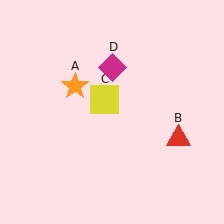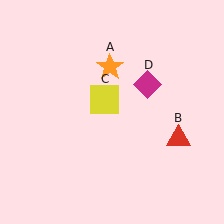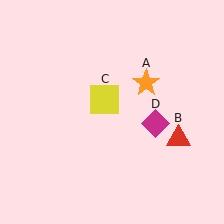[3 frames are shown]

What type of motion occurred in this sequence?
The orange star (object A), magenta diamond (object D) rotated clockwise around the center of the scene.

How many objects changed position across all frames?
2 objects changed position: orange star (object A), magenta diamond (object D).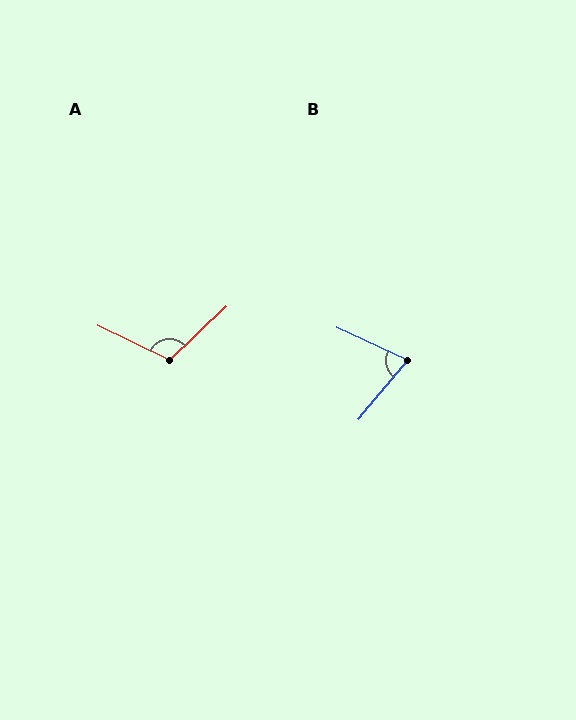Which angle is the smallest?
B, at approximately 75 degrees.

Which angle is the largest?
A, at approximately 111 degrees.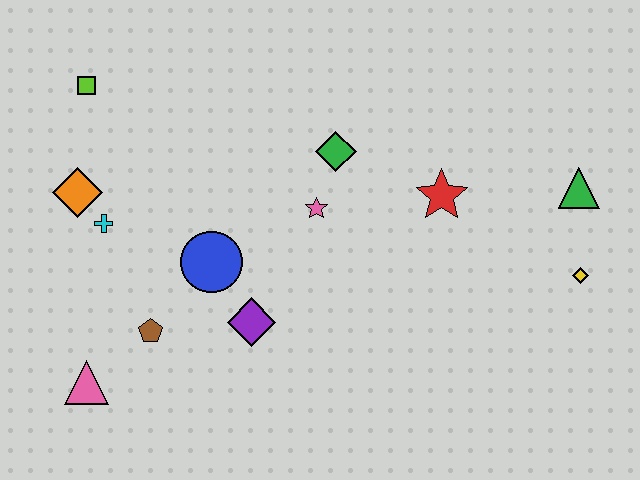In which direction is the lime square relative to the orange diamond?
The lime square is above the orange diamond.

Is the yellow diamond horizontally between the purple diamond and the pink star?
No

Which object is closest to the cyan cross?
The orange diamond is closest to the cyan cross.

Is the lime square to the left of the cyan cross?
Yes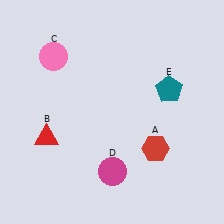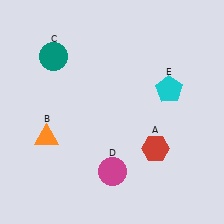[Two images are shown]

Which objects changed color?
B changed from red to orange. C changed from pink to teal. E changed from teal to cyan.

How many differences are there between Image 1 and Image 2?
There are 3 differences between the two images.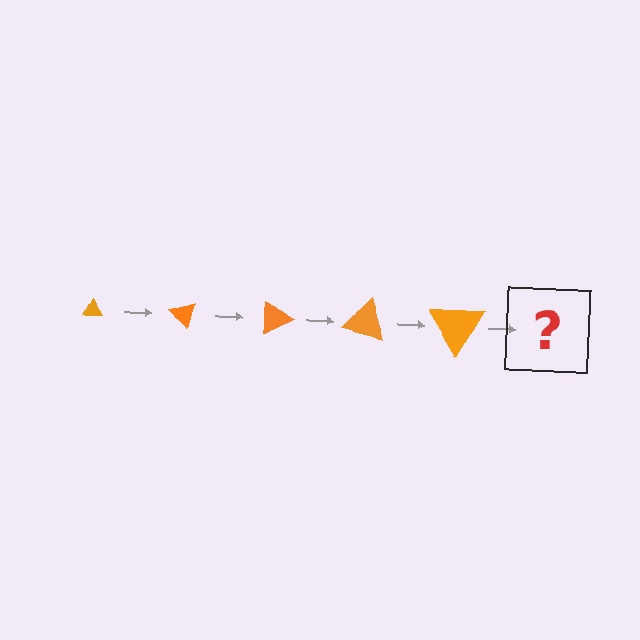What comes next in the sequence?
The next element should be a triangle, larger than the previous one and rotated 225 degrees from the start.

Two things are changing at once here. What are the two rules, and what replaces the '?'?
The two rules are that the triangle grows larger each step and it rotates 45 degrees each step. The '?' should be a triangle, larger than the previous one and rotated 225 degrees from the start.